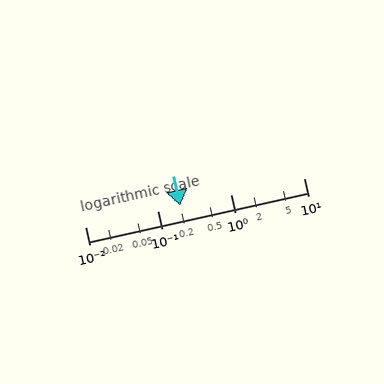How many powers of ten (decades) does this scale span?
The scale spans 3 decades, from 0.01 to 10.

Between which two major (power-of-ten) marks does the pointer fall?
The pointer is between 0.1 and 1.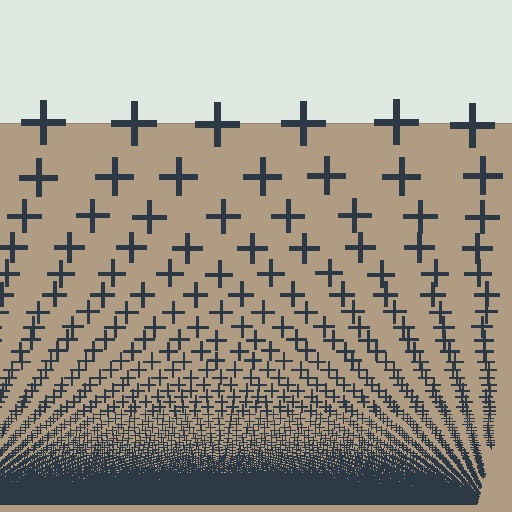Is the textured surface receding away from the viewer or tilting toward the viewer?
The surface appears to tilt toward the viewer. Texture elements get larger and sparser toward the top.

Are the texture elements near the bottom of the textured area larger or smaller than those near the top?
Smaller. The gradient is inverted — elements near the bottom are smaller and denser.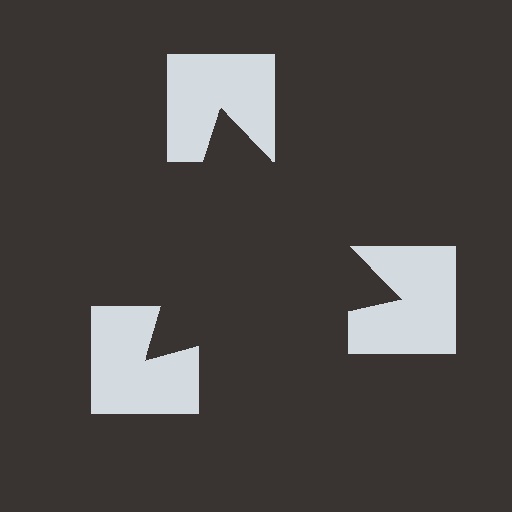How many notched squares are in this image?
There are 3 — one at each vertex of the illusory triangle.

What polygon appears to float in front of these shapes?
An illusory triangle — its edges are inferred from the aligned wedge cuts in the notched squares, not physically drawn.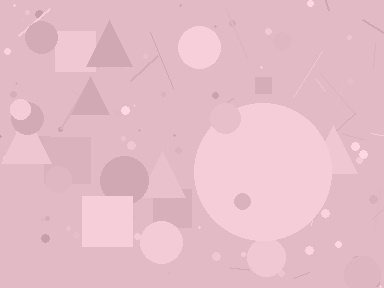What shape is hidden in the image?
A circle is hidden in the image.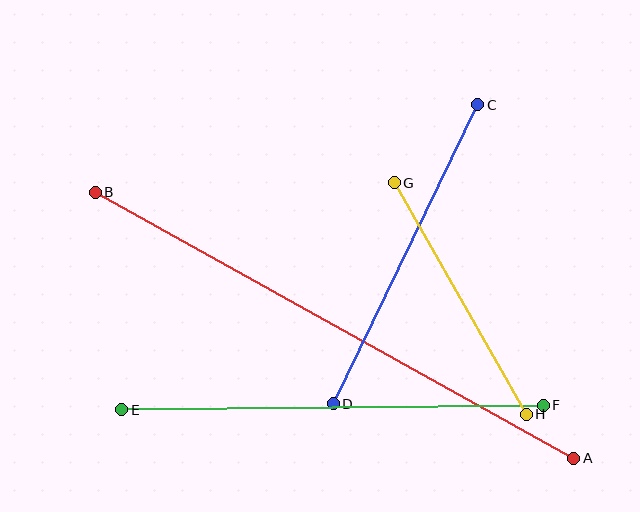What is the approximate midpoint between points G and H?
The midpoint is at approximately (460, 298) pixels.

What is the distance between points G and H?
The distance is approximately 266 pixels.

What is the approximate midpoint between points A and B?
The midpoint is at approximately (334, 325) pixels.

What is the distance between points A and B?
The distance is approximately 547 pixels.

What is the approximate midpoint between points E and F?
The midpoint is at approximately (333, 407) pixels.